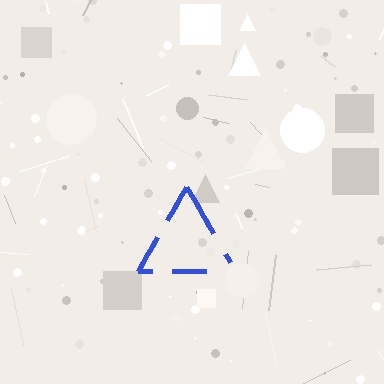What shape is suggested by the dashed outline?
The dashed outline suggests a triangle.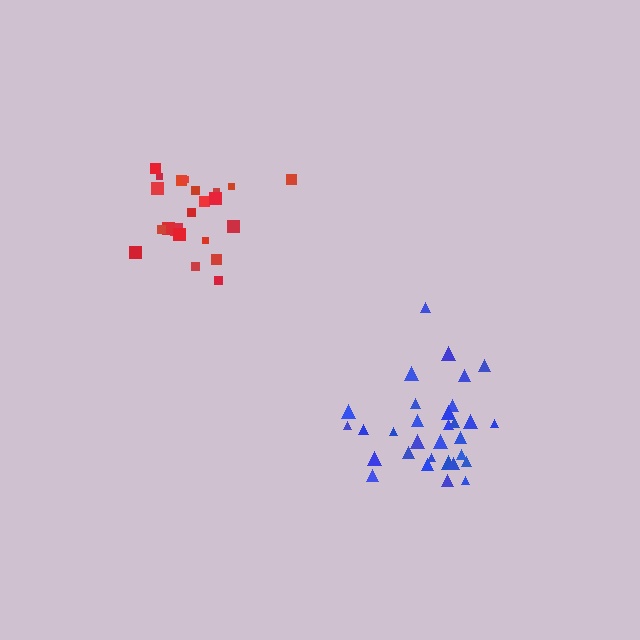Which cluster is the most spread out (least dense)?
Blue.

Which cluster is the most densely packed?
Red.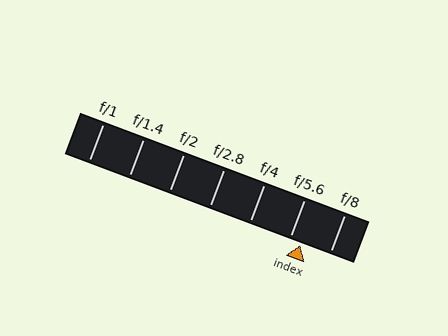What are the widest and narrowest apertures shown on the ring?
The widest aperture shown is f/1 and the narrowest is f/8.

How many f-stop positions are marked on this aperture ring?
There are 7 f-stop positions marked.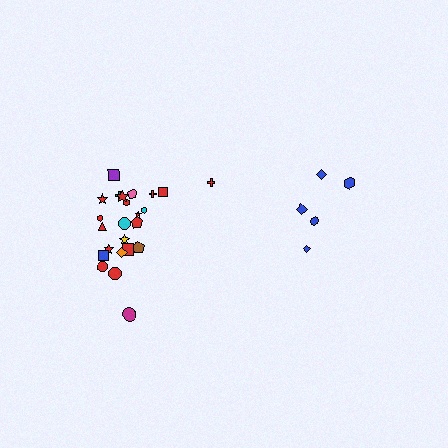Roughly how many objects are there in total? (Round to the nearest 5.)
Roughly 30 objects in total.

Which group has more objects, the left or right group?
The left group.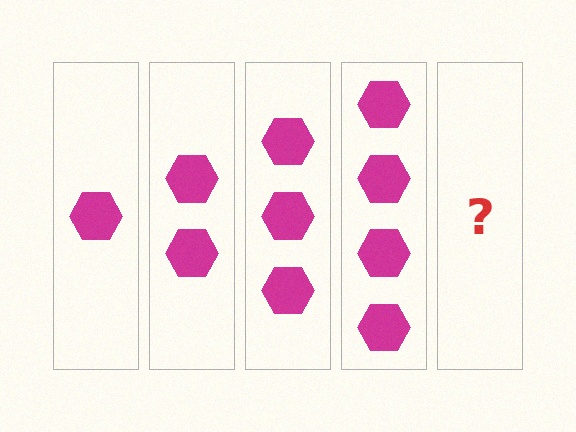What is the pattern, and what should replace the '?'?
The pattern is that each step adds one more hexagon. The '?' should be 5 hexagons.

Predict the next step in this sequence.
The next step is 5 hexagons.